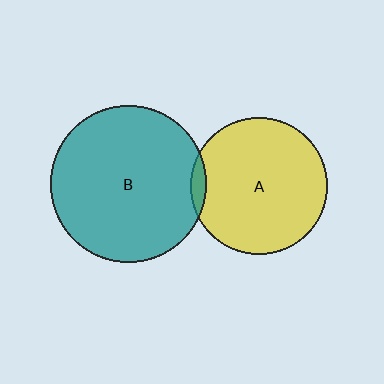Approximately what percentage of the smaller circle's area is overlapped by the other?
Approximately 5%.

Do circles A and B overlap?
Yes.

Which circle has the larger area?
Circle B (teal).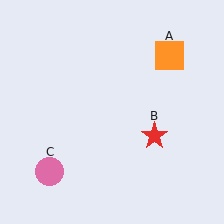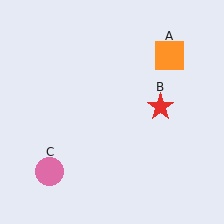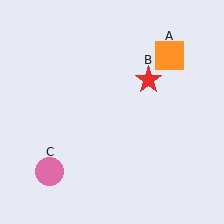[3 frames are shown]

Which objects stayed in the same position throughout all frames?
Orange square (object A) and pink circle (object C) remained stationary.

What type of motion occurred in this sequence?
The red star (object B) rotated counterclockwise around the center of the scene.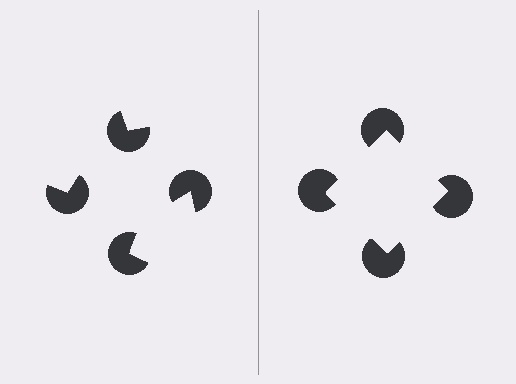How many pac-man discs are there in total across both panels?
8 — 4 on each side.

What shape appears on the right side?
An illusory square.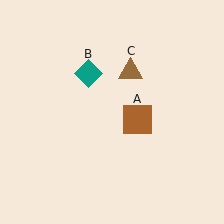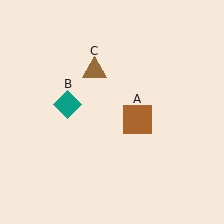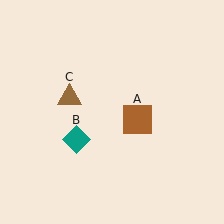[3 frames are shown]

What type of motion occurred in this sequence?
The teal diamond (object B), brown triangle (object C) rotated counterclockwise around the center of the scene.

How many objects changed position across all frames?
2 objects changed position: teal diamond (object B), brown triangle (object C).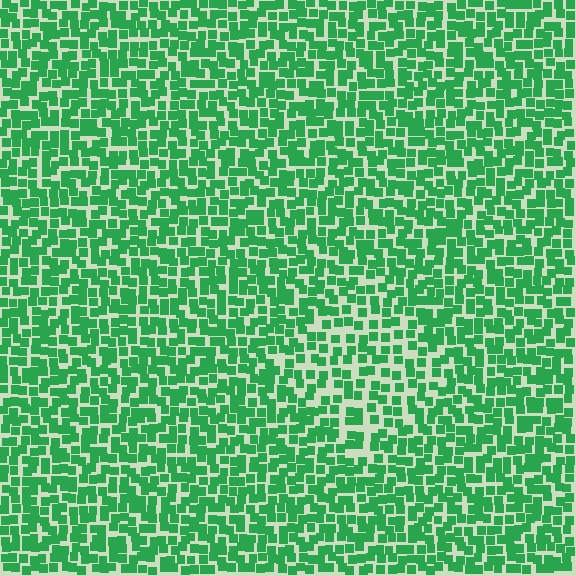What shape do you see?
I see a diamond.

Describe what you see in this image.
The image contains small green elements arranged at two different densities. A diamond-shaped region is visible where the elements are less densely packed than the surrounding area.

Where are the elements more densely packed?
The elements are more densely packed outside the diamond boundary.